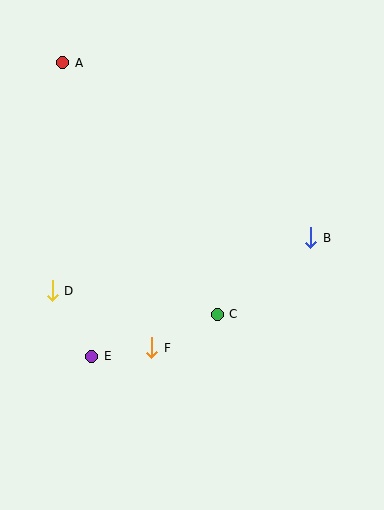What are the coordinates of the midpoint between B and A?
The midpoint between B and A is at (187, 150).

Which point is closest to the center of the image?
Point C at (217, 314) is closest to the center.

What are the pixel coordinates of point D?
Point D is at (52, 291).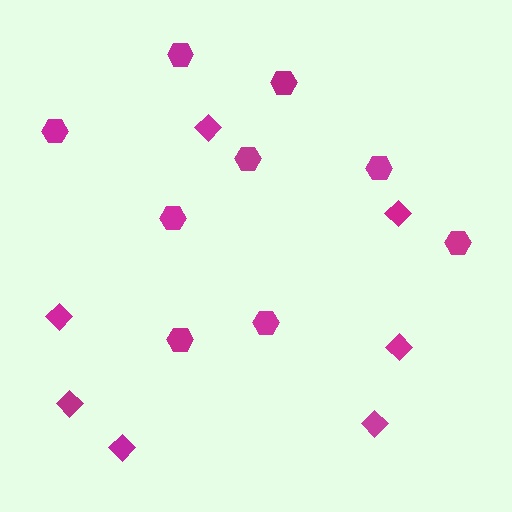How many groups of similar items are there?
There are 2 groups: one group of hexagons (9) and one group of diamonds (7).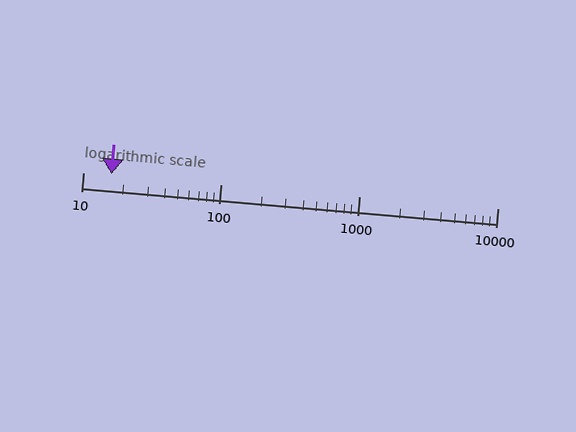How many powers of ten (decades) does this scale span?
The scale spans 3 decades, from 10 to 10000.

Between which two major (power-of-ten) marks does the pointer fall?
The pointer is between 10 and 100.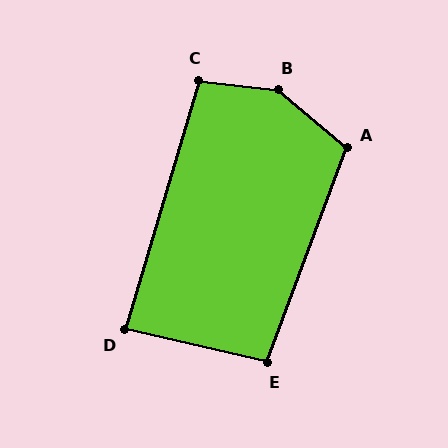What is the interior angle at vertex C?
Approximately 101 degrees (obtuse).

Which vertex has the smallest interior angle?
D, at approximately 86 degrees.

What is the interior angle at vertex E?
Approximately 97 degrees (obtuse).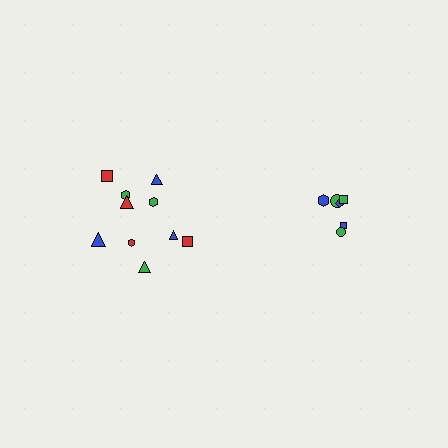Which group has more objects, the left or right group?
The left group.